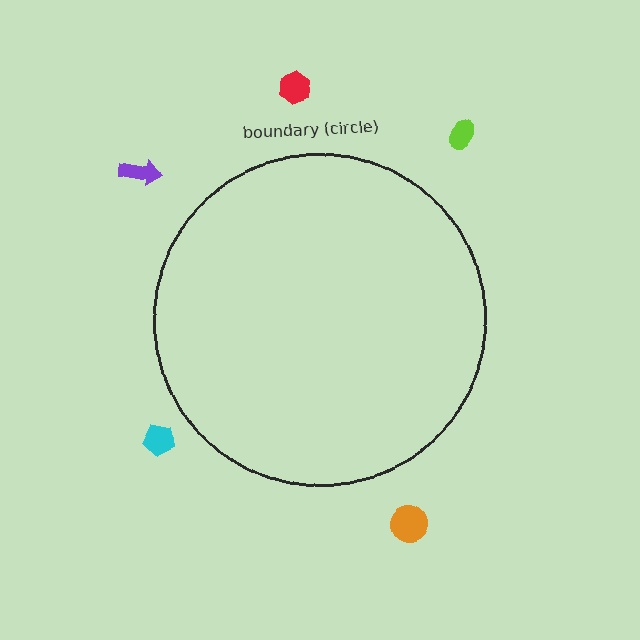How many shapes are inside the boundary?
0 inside, 5 outside.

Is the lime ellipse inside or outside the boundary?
Outside.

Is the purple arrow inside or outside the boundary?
Outside.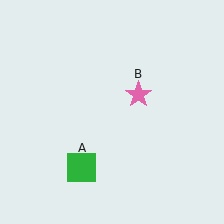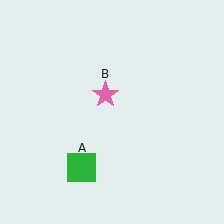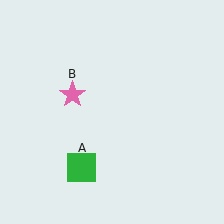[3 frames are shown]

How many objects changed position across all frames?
1 object changed position: pink star (object B).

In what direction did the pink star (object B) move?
The pink star (object B) moved left.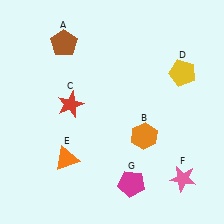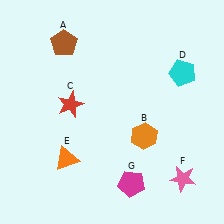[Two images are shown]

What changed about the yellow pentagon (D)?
In Image 1, D is yellow. In Image 2, it changed to cyan.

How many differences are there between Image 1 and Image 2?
There is 1 difference between the two images.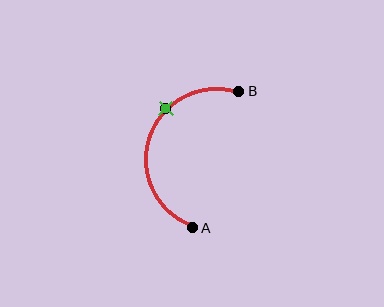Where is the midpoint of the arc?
The arc midpoint is the point on the curve farthest from the straight line joining A and B. It sits to the left of that line.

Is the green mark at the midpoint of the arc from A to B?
No. The green mark lies on the arc but is closer to endpoint B. The arc midpoint would be at the point on the curve equidistant along the arc from both A and B.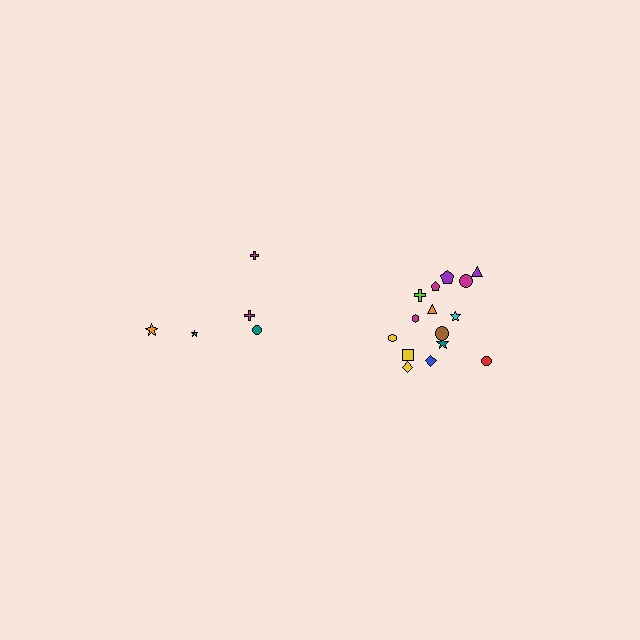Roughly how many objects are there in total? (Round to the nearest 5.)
Roughly 20 objects in total.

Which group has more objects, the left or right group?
The right group.